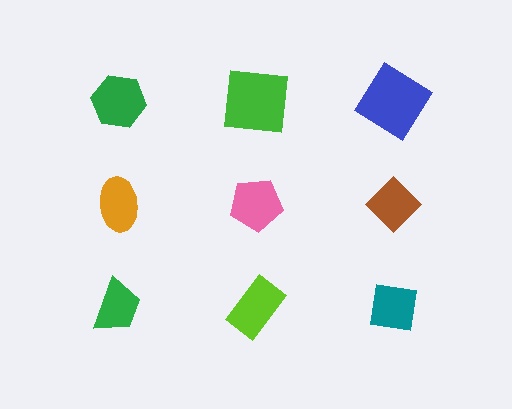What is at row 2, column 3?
A brown diamond.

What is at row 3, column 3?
A teal square.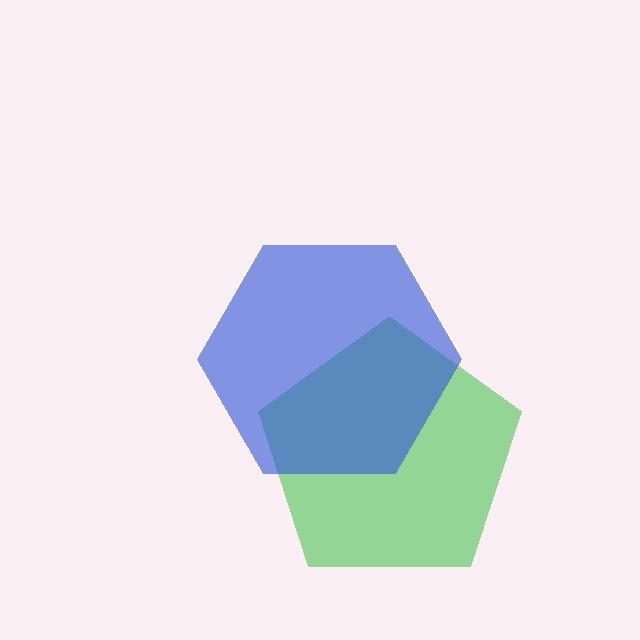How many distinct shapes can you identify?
There are 2 distinct shapes: a green pentagon, a blue hexagon.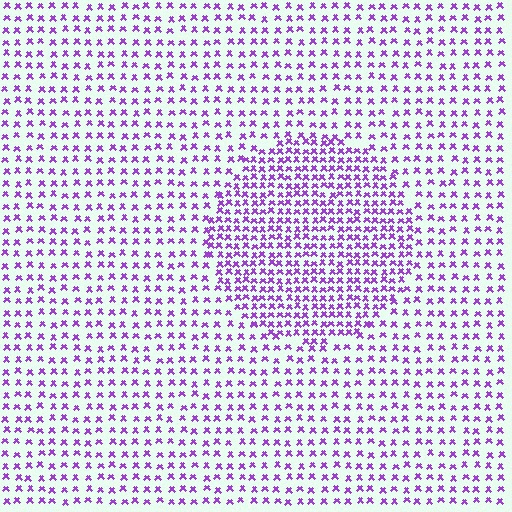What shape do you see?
I see a circle.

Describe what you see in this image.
The image contains small purple elements arranged at two different densities. A circle-shaped region is visible where the elements are more densely packed than the surrounding area.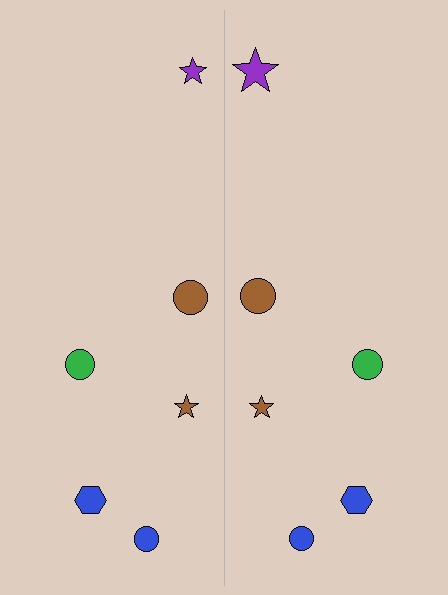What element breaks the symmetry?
The purple star on the right side has a different size than its mirror counterpart.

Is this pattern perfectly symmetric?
No, the pattern is not perfectly symmetric. The purple star on the right side has a different size than its mirror counterpart.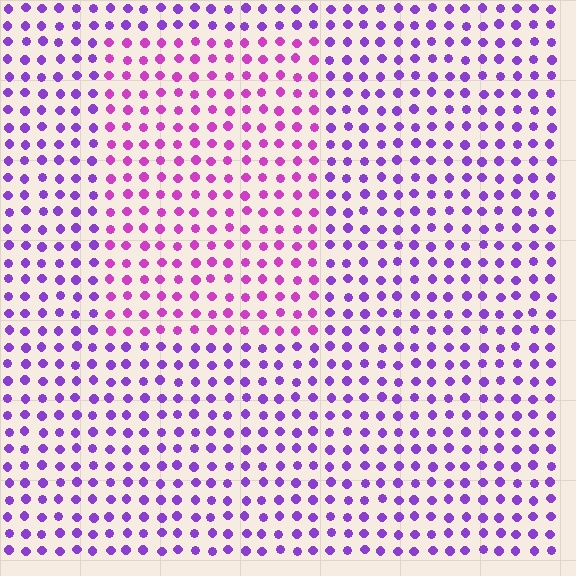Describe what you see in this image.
The image is filled with small purple elements in a uniform arrangement. A rectangle-shaped region is visible where the elements are tinted to a slightly different hue, forming a subtle color boundary.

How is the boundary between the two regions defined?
The boundary is defined purely by a slight shift in hue (about 33 degrees). Spacing, size, and orientation are identical on both sides.